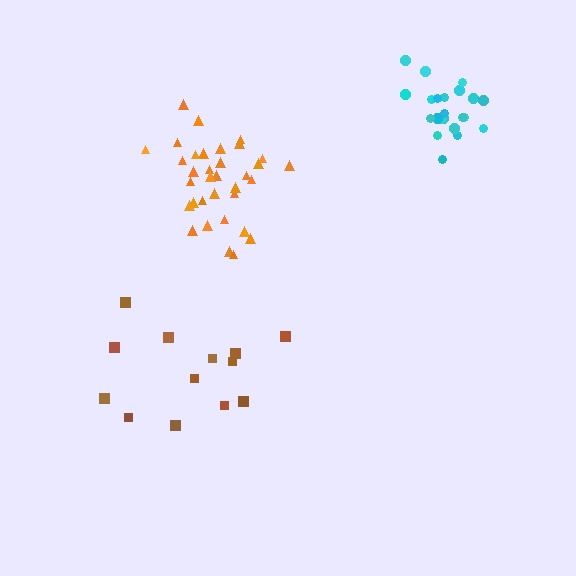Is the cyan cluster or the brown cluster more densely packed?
Cyan.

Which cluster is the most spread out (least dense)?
Brown.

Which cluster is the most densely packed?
Cyan.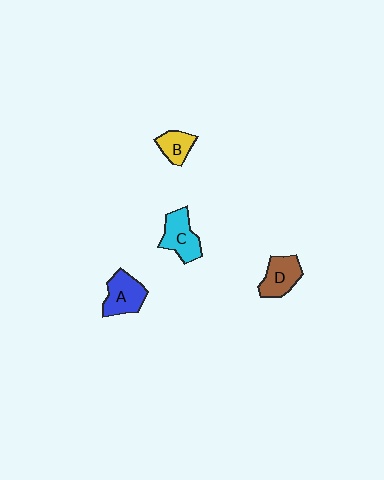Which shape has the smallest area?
Shape B (yellow).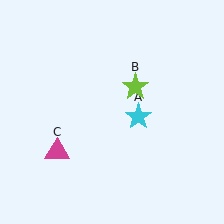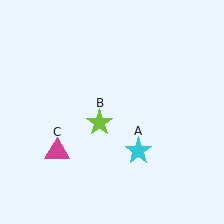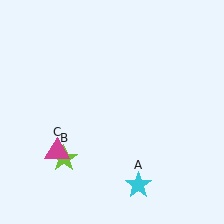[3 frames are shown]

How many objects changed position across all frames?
2 objects changed position: cyan star (object A), lime star (object B).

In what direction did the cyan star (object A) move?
The cyan star (object A) moved down.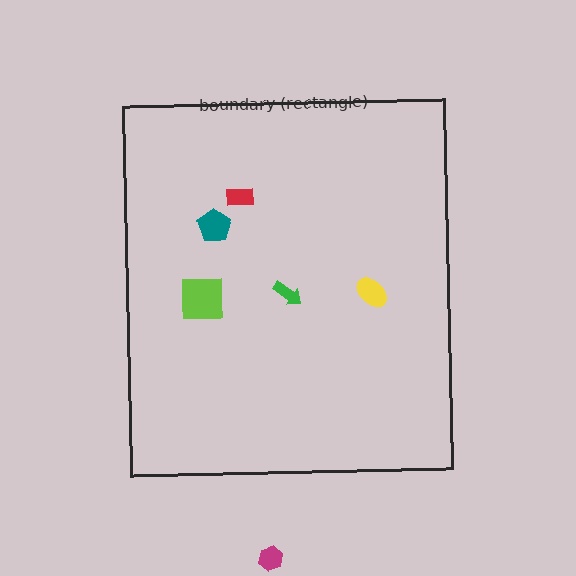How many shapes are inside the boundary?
5 inside, 1 outside.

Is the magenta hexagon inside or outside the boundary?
Outside.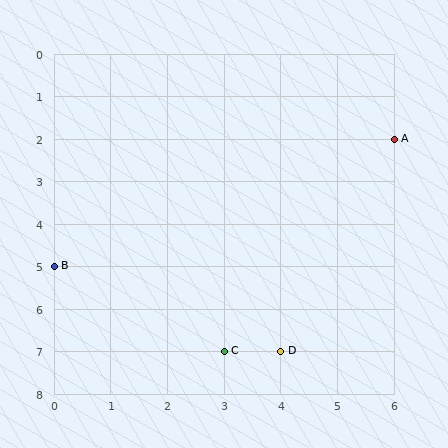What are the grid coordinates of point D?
Point D is at grid coordinates (4, 7).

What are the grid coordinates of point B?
Point B is at grid coordinates (0, 5).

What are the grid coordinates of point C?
Point C is at grid coordinates (3, 7).